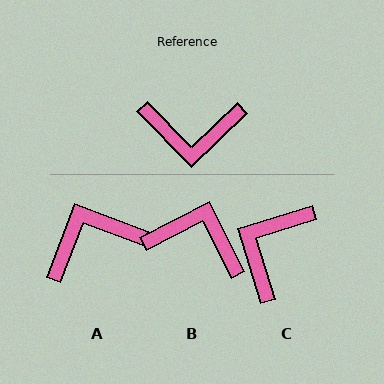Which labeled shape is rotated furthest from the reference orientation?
B, about 163 degrees away.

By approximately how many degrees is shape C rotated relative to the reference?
Approximately 117 degrees clockwise.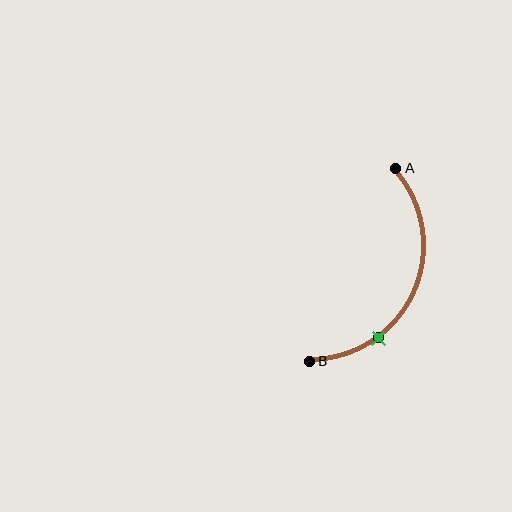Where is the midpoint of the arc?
The arc midpoint is the point on the curve farthest from the straight line joining A and B. It sits to the right of that line.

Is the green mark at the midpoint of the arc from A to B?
No. The green mark lies on the arc but is closer to endpoint B. The arc midpoint would be at the point on the curve equidistant along the arc from both A and B.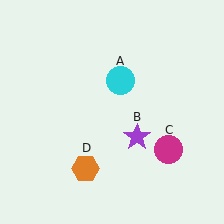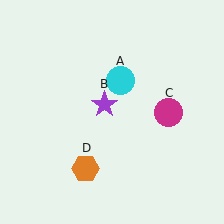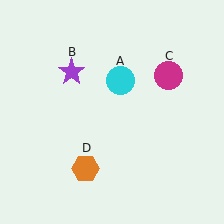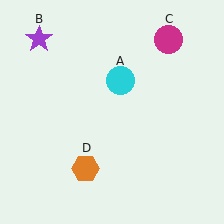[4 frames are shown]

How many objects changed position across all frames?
2 objects changed position: purple star (object B), magenta circle (object C).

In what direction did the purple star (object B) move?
The purple star (object B) moved up and to the left.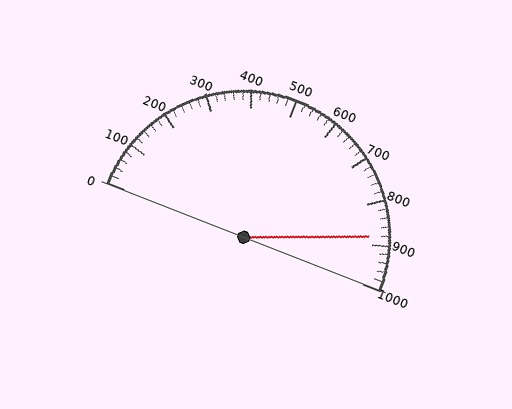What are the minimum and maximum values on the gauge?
The gauge ranges from 0 to 1000.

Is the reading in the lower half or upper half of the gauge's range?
The reading is in the upper half of the range (0 to 1000).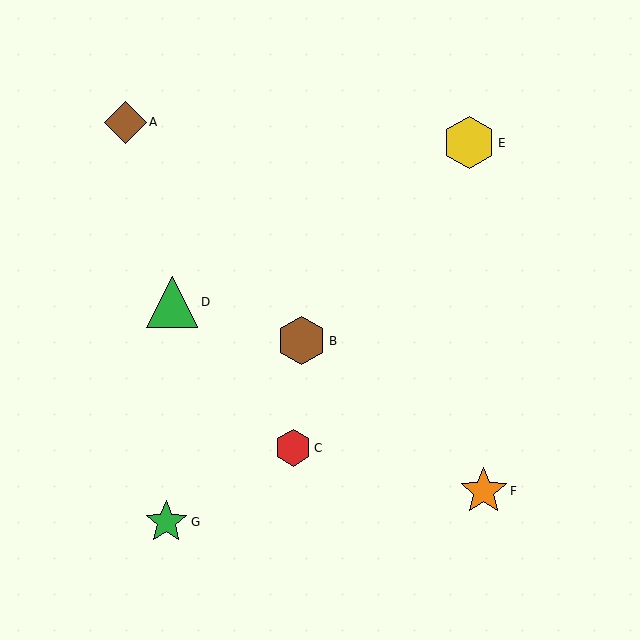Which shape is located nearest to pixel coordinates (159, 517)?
The green star (labeled G) at (166, 522) is nearest to that location.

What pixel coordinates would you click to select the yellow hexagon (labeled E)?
Click at (469, 143) to select the yellow hexagon E.